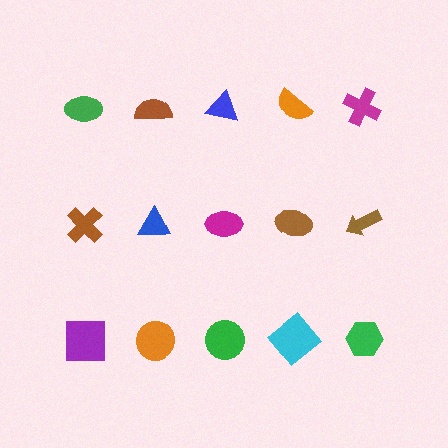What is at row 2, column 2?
A blue triangle.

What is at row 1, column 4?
An orange semicircle.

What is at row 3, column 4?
A cyan diamond.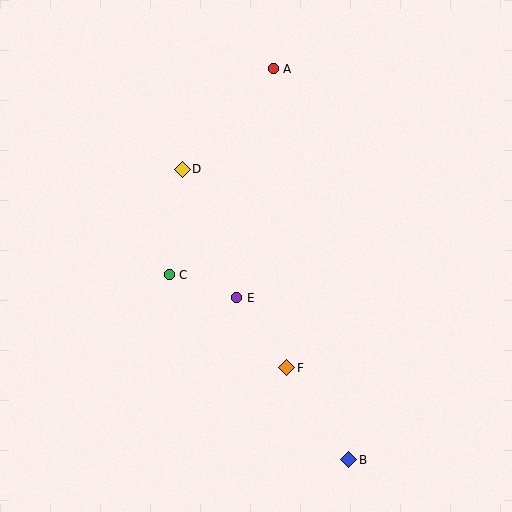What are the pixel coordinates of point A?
Point A is at (273, 69).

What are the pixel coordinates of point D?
Point D is at (182, 169).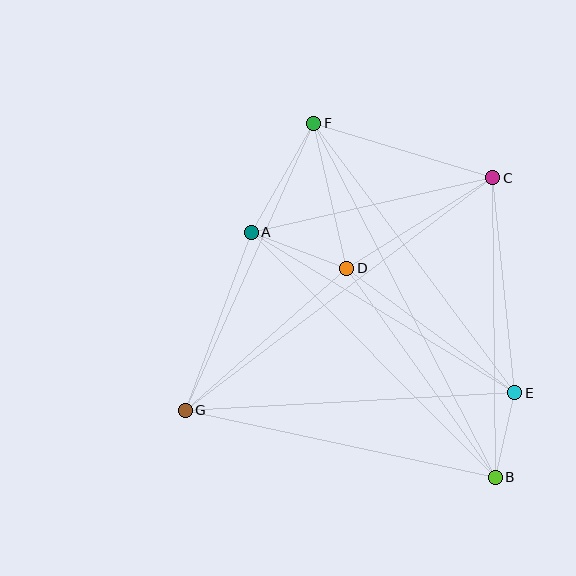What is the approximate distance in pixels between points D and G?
The distance between D and G is approximately 215 pixels.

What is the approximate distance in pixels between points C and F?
The distance between C and F is approximately 187 pixels.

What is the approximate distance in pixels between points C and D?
The distance between C and D is approximately 172 pixels.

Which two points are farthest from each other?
Points B and F are farthest from each other.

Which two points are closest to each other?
Points B and E are closest to each other.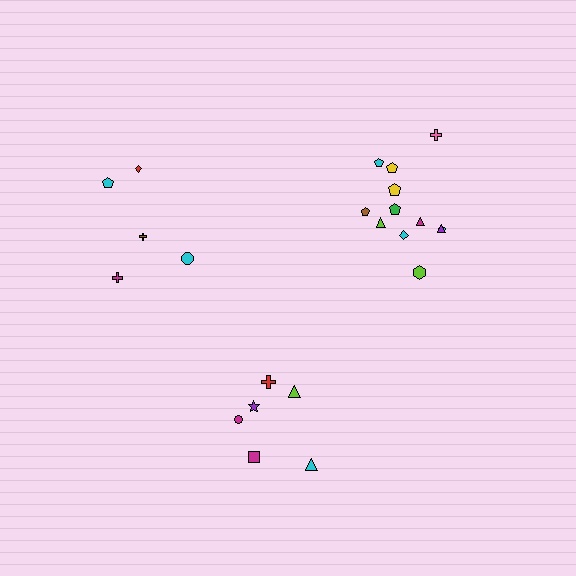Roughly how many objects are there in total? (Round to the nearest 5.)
Roughly 25 objects in total.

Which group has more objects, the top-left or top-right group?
The top-right group.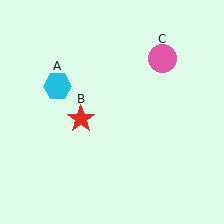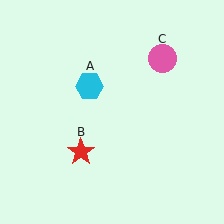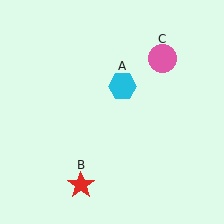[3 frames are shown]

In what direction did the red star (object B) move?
The red star (object B) moved down.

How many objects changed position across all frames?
2 objects changed position: cyan hexagon (object A), red star (object B).